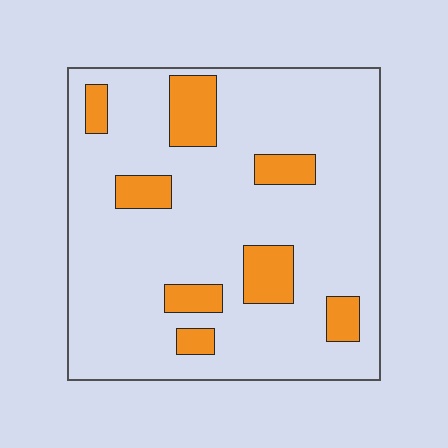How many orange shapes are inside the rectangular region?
8.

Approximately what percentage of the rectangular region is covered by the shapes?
Approximately 15%.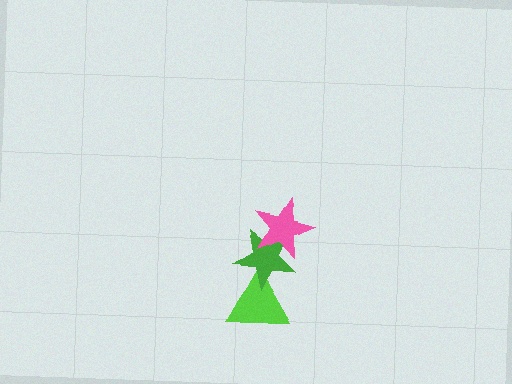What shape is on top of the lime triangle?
The green star is on top of the lime triangle.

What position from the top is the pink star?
The pink star is 1st from the top.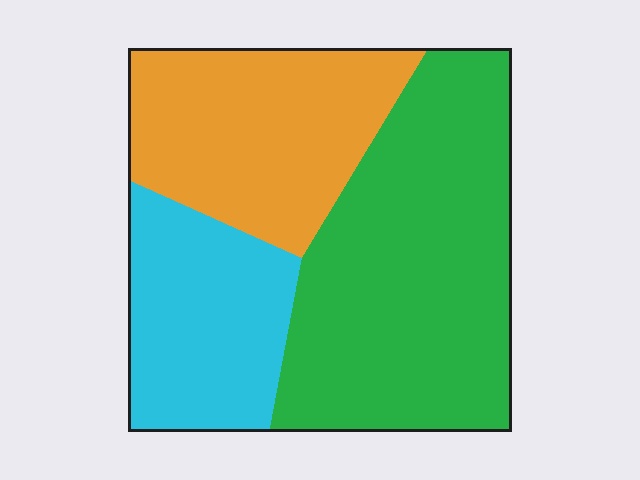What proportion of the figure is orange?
Orange covers about 30% of the figure.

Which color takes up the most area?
Green, at roughly 50%.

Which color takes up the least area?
Cyan, at roughly 25%.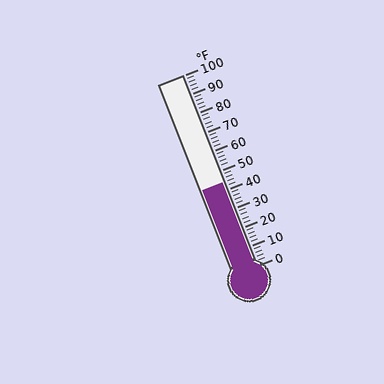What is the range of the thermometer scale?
The thermometer scale ranges from 0°F to 100°F.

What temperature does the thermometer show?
The thermometer shows approximately 44°F.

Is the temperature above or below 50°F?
The temperature is below 50°F.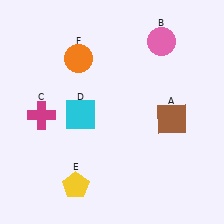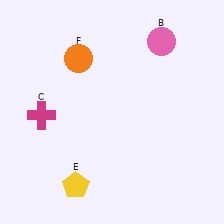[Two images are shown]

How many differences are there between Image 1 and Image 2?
There are 2 differences between the two images.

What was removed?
The brown square (A), the cyan square (D) were removed in Image 2.